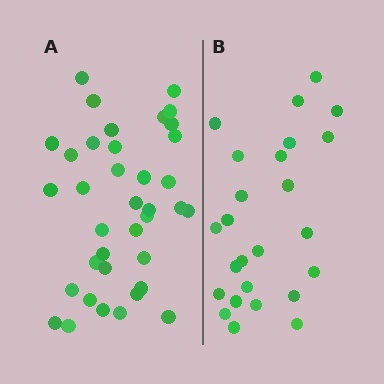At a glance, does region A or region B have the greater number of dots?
Region A (the left region) has more dots.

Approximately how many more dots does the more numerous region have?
Region A has roughly 12 or so more dots than region B.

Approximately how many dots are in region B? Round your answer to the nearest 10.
About 20 dots. (The exact count is 25, which rounds to 20.)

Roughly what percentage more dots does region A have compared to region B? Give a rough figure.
About 50% more.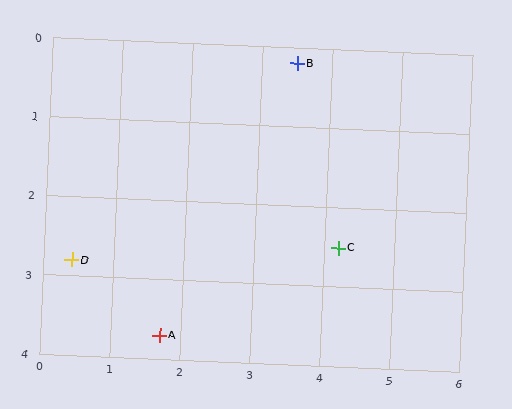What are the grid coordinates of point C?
Point C is at approximately (4.2, 2.5).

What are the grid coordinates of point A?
Point A is at approximately (1.7, 3.7).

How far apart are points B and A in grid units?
Points B and A are about 3.9 grid units apart.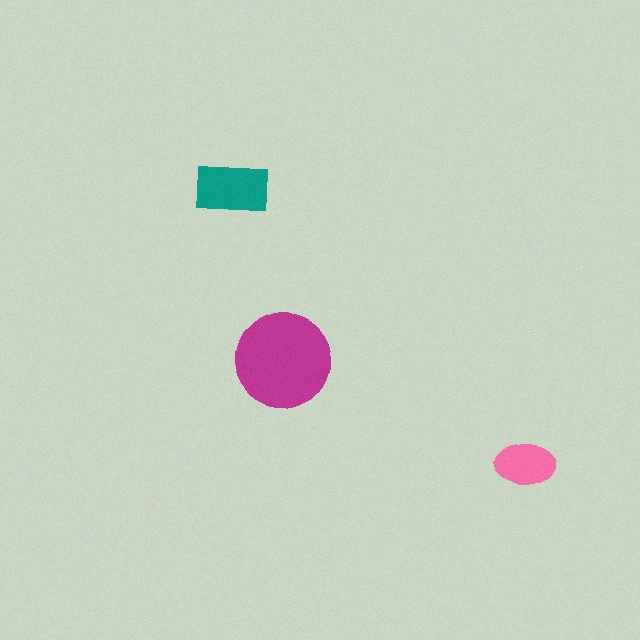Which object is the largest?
The magenta circle.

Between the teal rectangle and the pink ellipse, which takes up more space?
The teal rectangle.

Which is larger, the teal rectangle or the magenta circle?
The magenta circle.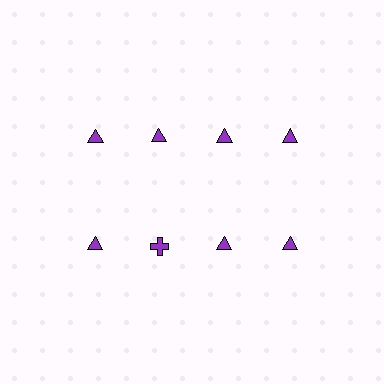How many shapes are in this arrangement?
There are 8 shapes arranged in a grid pattern.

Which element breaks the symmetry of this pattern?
The purple cross in the second row, second from left column breaks the symmetry. All other shapes are purple triangles.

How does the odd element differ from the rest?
It has a different shape: cross instead of triangle.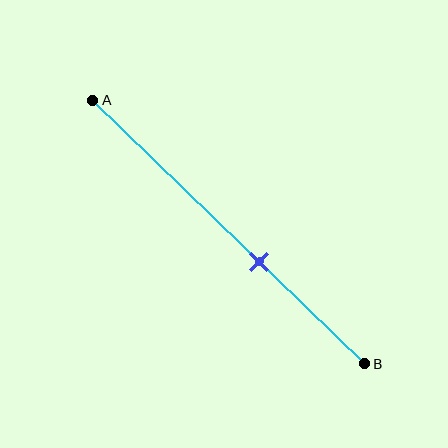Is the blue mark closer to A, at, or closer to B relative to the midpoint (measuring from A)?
The blue mark is closer to point B than the midpoint of segment AB.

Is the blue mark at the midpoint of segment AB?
No, the mark is at about 60% from A, not at the 50% midpoint.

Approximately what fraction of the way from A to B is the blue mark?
The blue mark is approximately 60% of the way from A to B.